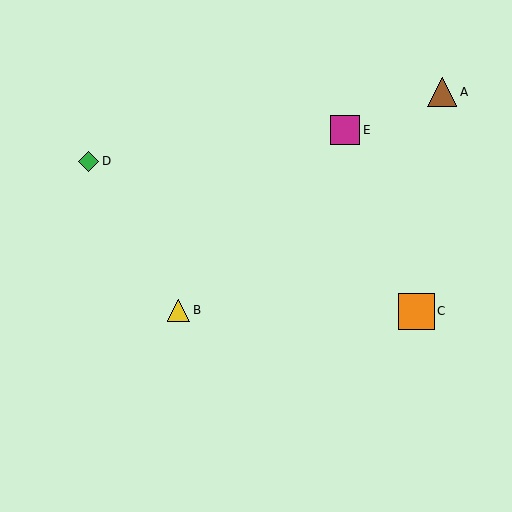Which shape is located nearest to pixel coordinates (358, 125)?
The magenta square (labeled E) at (345, 130) is nearest to that location.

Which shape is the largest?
The orange square (labeled C) is the largest.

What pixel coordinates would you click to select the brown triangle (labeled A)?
Click at (442, 92) to select the brown triangle A.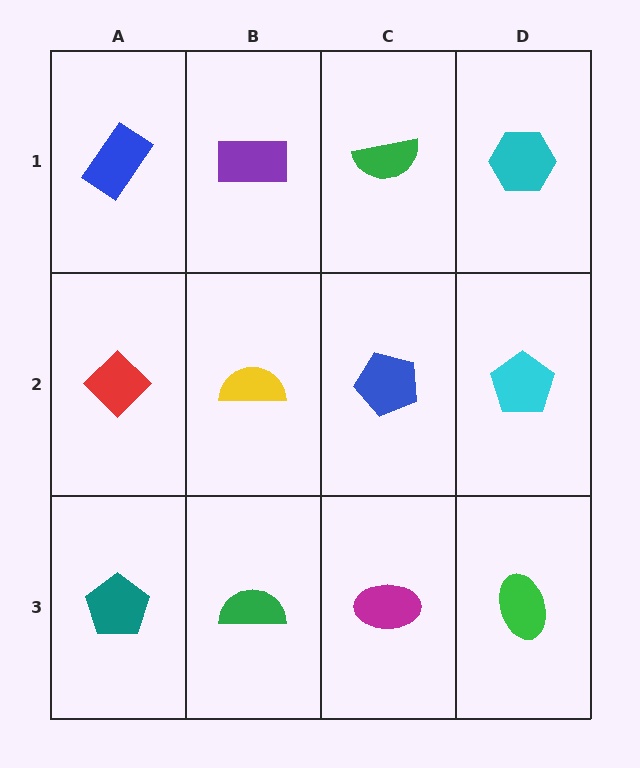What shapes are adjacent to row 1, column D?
A cyan pentagon (row 2, column D), a green semicircle (row 1, column C).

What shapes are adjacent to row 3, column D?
A cyan pentagon (row 2, column D), a magenta ellipse (row 3, column C).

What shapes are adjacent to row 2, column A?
A blue rectangle (row 1, column A), a teal pentagon (row 3, column A), a yellow semicircle (row 2, column B).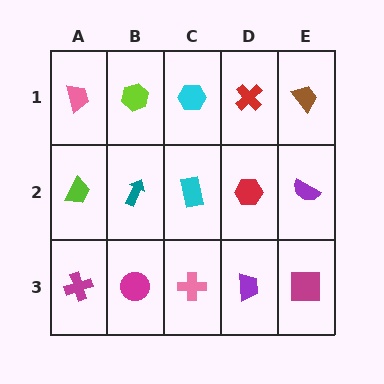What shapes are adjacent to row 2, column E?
A brown trapezoid (row 1, column E), a magenta square (row 3, column E), a red hexagon (row 2, column D).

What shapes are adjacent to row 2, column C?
A cyan hexagon (row 1, column C), a pink cross (row 3, column C), a teal arrow (row 2, column B), a red hexagon (row 2, column D).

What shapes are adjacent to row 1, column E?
A purple semicircle (row 2, column E), a red cross (row 1, column D).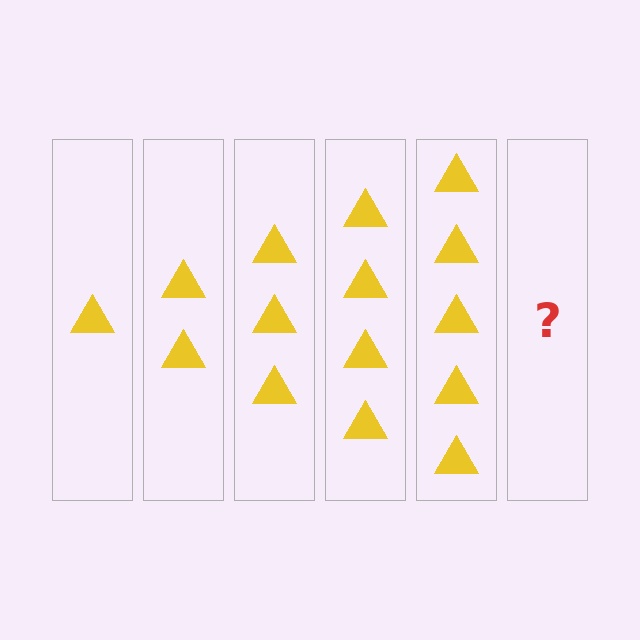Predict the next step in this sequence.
The next step is 6 triangles.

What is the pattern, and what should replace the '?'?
The pattern is that each step adds one more triangle. The '?' should be 6 triangles.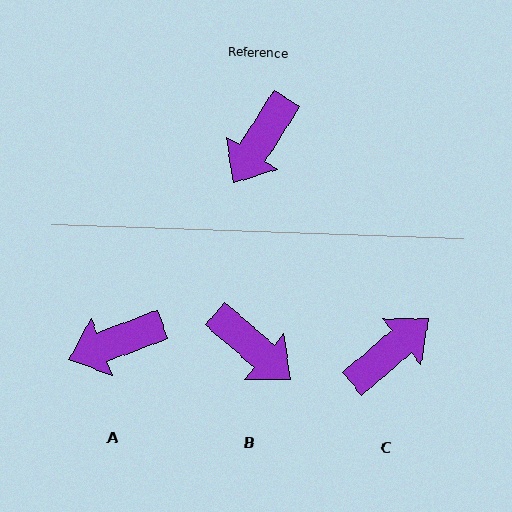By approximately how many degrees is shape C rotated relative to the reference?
Approximately 163 degrees counter-clockwise.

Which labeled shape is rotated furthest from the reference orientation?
C, about 163 degrees away.